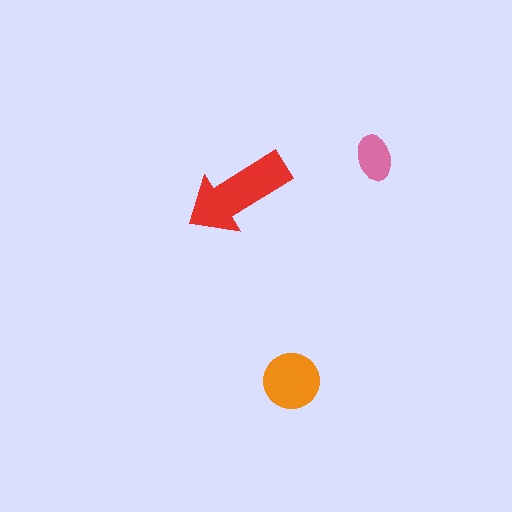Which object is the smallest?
The pink ellipse.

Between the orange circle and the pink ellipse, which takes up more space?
The orange circle.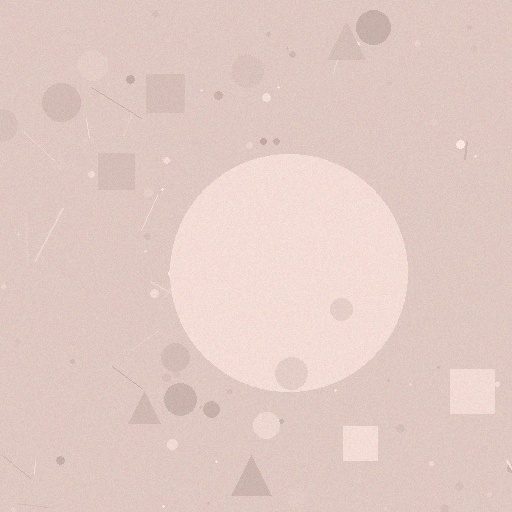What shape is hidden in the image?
A circle is hidden in the image.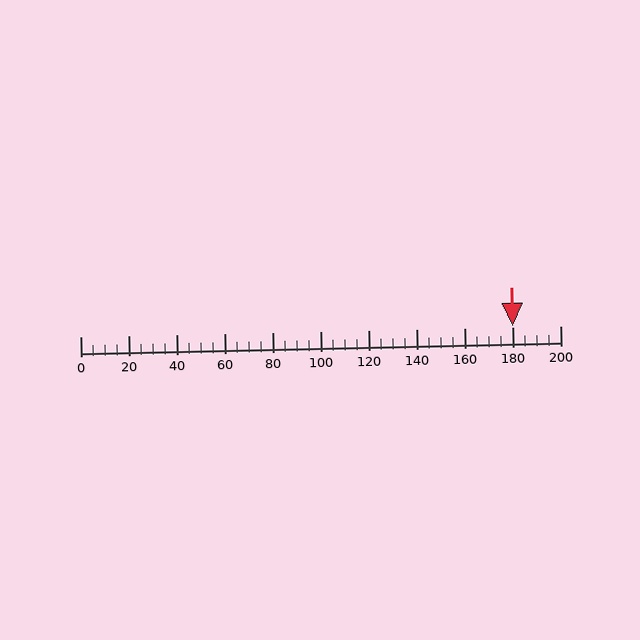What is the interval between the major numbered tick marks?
The major tick marks are spaced 20 units apart.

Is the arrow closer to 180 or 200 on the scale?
The arrow is closer to 180.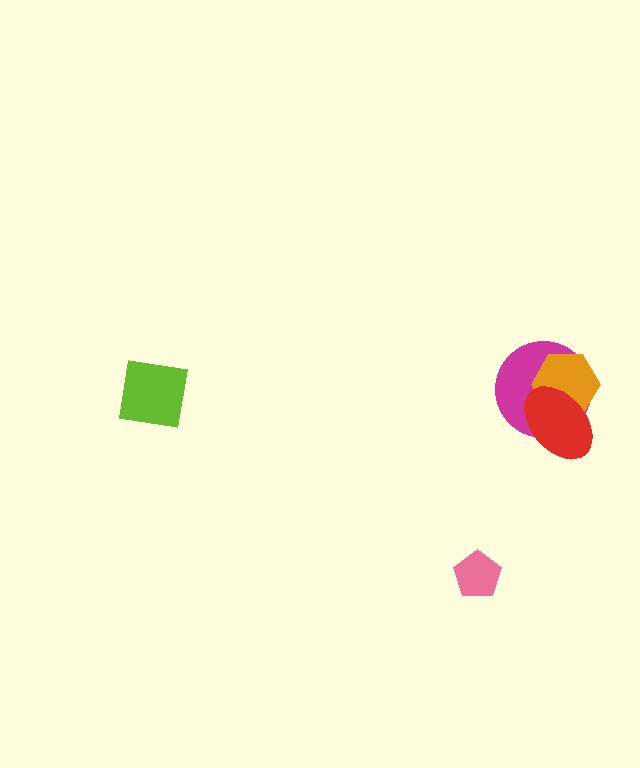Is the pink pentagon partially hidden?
No, no other shape covers it.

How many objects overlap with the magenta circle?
2 objects overlap with the magenta circle.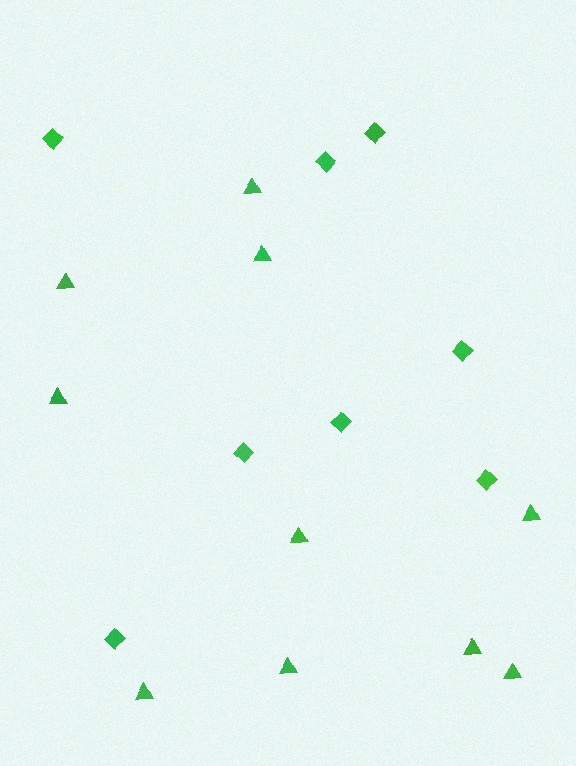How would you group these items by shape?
There are 2 groups: one group of triangles (10) and one group of diamonds (8).